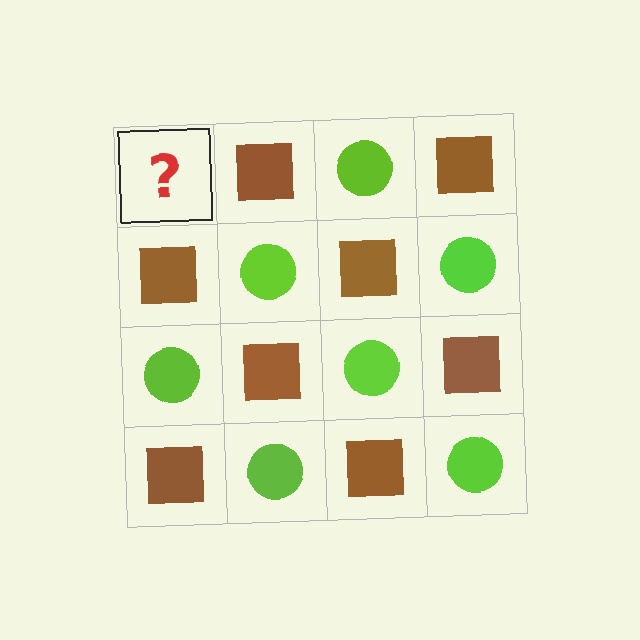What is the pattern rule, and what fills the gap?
The rule is that it alternates lime circle and brown square in a checkerboard pattern. The gap should be filled with a lime circle.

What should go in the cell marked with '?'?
The missing cell should contain a lime circle.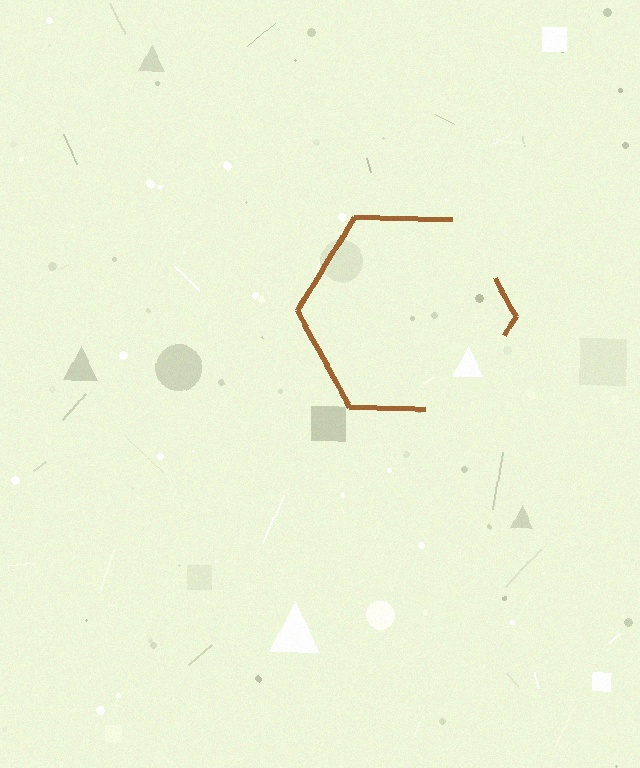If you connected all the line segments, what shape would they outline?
They would outline a hexagon.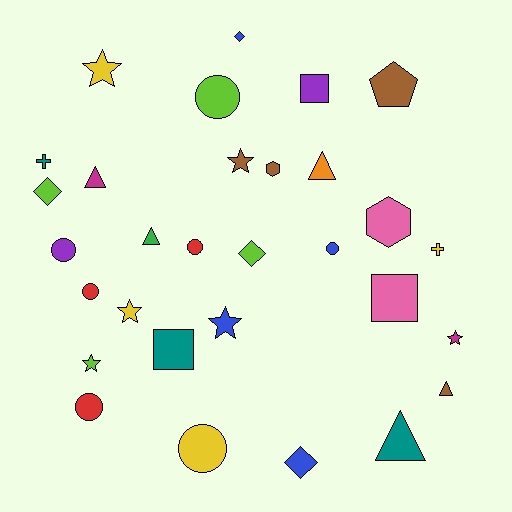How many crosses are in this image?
There are 2 crosses.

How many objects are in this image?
There are 30 objects.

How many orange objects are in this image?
There is 1 orange object.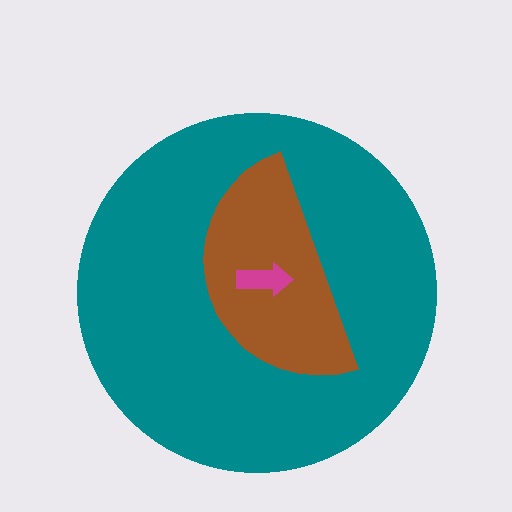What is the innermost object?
The magenta arrow.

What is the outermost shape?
The teal circle.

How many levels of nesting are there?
3.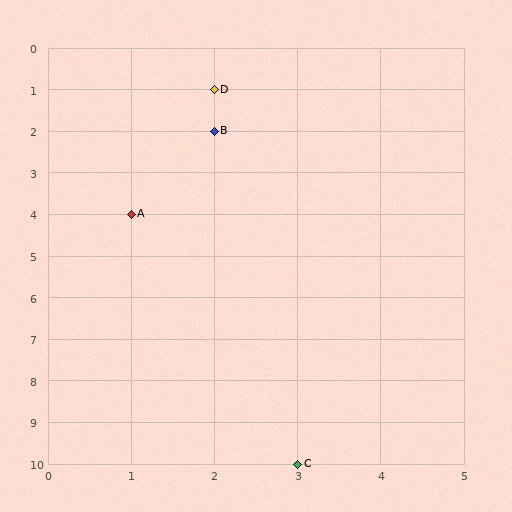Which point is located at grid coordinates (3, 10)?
Point C is at (3, 10).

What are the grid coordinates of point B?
Point B is at grid coordinates (2, 2).